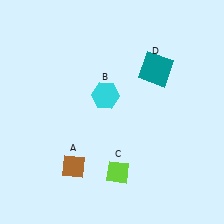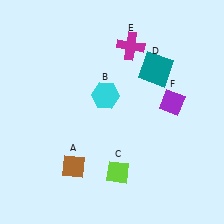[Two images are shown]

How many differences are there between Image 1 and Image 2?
There are 2 differences between the two images.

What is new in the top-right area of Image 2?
A purple diamond (F) was added in the top-right area of Image 2.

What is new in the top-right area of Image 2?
A magenta cross (E) was added in the top-right area of Image 2.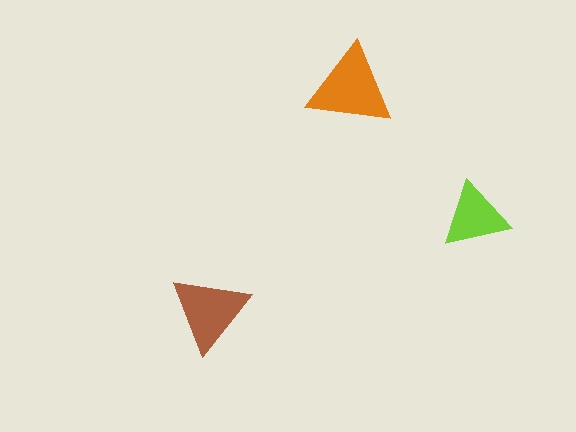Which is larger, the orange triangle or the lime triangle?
The orange one.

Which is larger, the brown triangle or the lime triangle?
The brown one.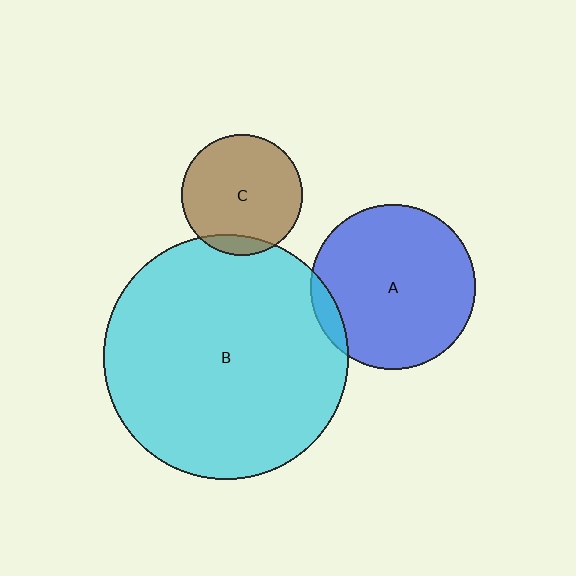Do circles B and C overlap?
Yes.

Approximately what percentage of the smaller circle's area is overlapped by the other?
Approximately 10%.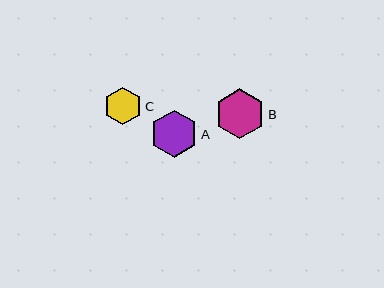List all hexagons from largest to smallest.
From largest to smallest: B, A, C.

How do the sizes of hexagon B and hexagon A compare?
Hexagon B and hexagon A are approximately the same size.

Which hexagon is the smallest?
Hexagon C is the smallest with a size of approximately 38 pixels.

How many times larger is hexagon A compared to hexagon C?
Hexagon A is approximately 1.2 times the size of hexagon C.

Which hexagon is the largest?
Hexagon B is the largest with a size of approximately 50 pixels.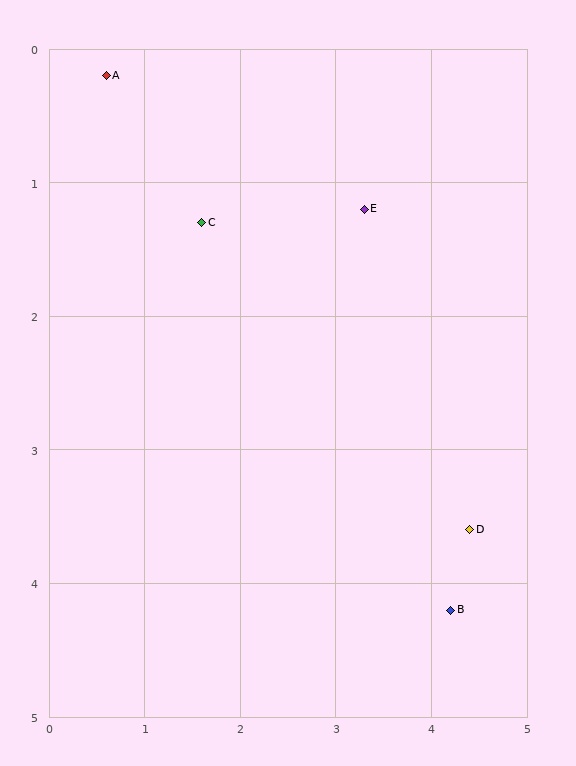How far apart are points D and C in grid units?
Points D and C are about 3.6 grid units apart.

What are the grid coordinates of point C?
Point C is at approximately (1.6, 1.3).